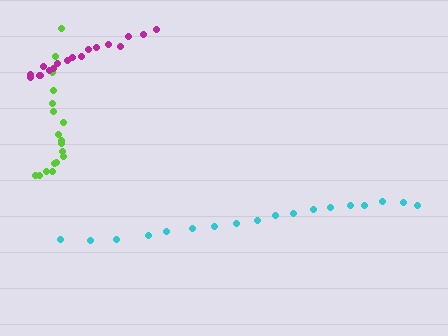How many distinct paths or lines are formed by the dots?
There are 3 distinct paths.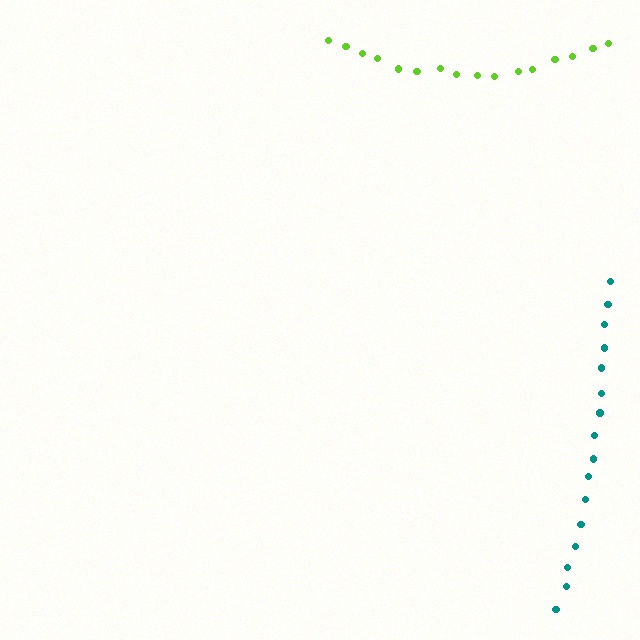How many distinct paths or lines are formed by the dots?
There are 2 distinct paths.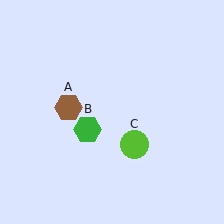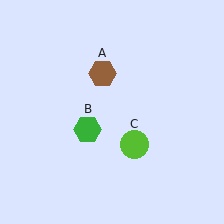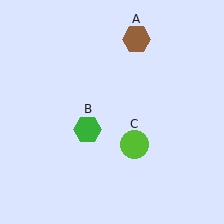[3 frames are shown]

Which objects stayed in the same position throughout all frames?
Green hexagon (object B) and lime circle (object C) remained stationary.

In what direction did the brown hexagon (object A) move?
The brown hexagon (object A) moved up and to the right.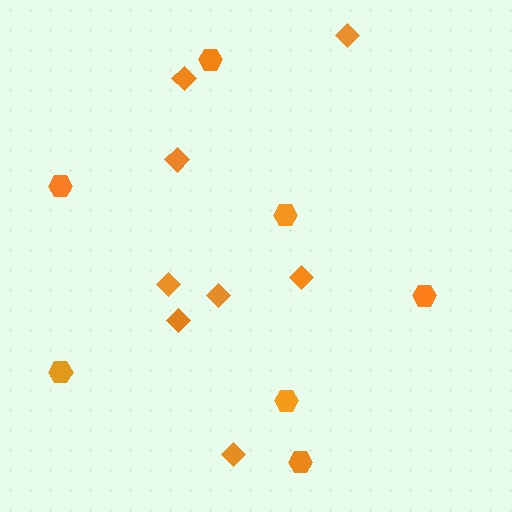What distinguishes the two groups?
There are 2 groups: one group of diamonds (8) and one group of hexagons (7).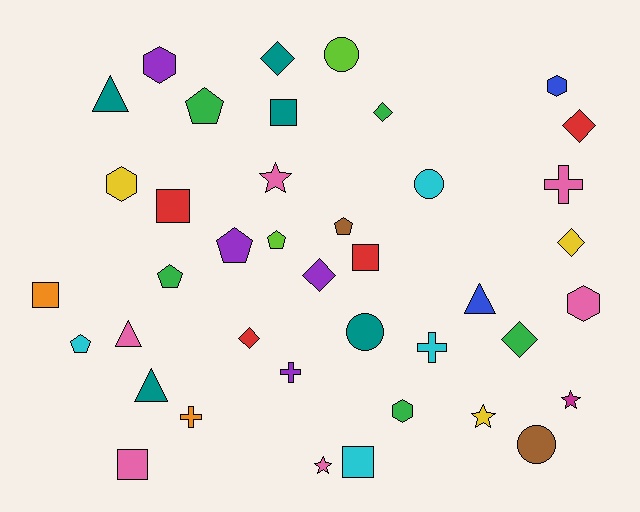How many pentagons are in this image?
There are 6 pentagons.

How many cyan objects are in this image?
There are 4 cyan objects.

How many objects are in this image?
There are 40 objects.